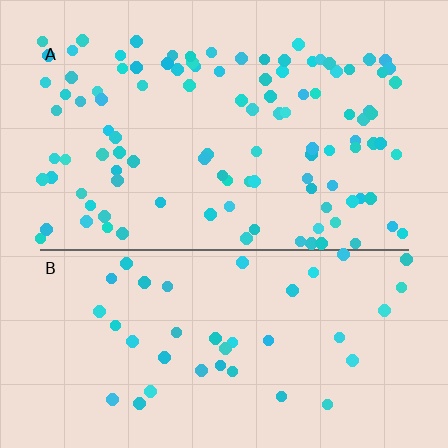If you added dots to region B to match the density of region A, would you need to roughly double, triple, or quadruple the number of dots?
Approximately triple.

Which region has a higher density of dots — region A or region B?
A (the top).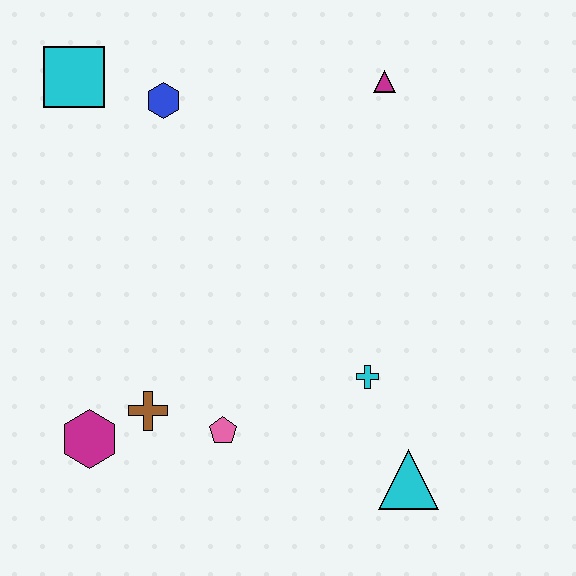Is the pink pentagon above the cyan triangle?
Yes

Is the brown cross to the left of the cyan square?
No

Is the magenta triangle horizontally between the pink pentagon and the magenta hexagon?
No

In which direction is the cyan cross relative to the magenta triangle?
The cyan cross is below the magenta triangle.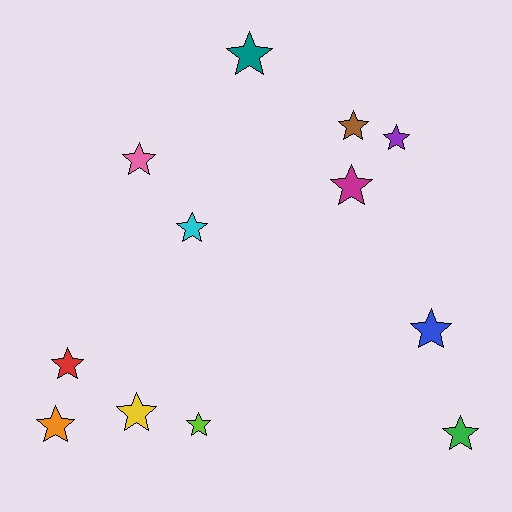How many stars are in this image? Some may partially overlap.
There are 12 stars.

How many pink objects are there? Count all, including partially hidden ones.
There is 1 pink object.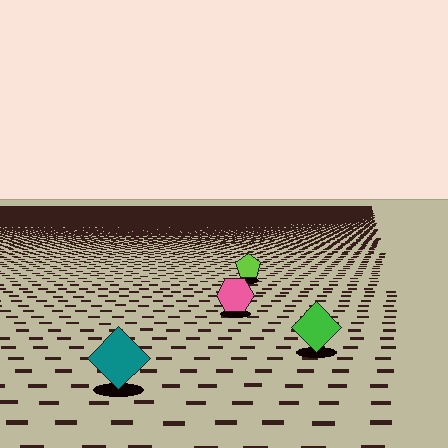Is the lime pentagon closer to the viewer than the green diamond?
No. The green diamond is closer — you can tell from the texture gradient: the ground texture is coarser near it.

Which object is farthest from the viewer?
The lime pentagon is farthest from the viewer. It appears smaller and the ground texture around it is denser.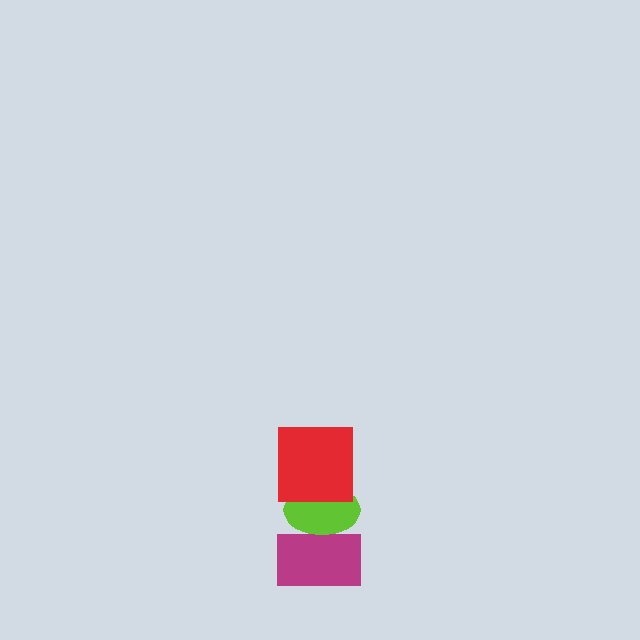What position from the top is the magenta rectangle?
The magenta rectangle is 3rd from the top.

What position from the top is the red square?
The red square is 1st from the top.